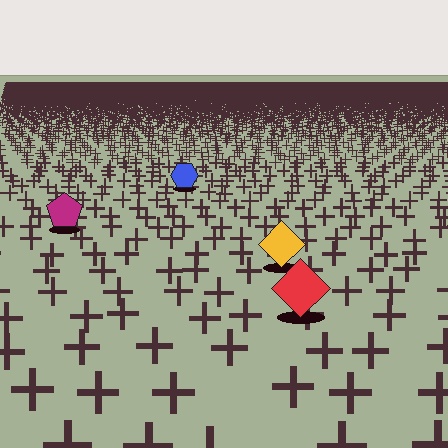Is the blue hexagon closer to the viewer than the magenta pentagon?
No. The magenta pentagon is closer — you can tell from the texture gradient: the ground texture is coarser near it.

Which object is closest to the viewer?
The red diamond is closest. The texture marks near it are larger and more spread out.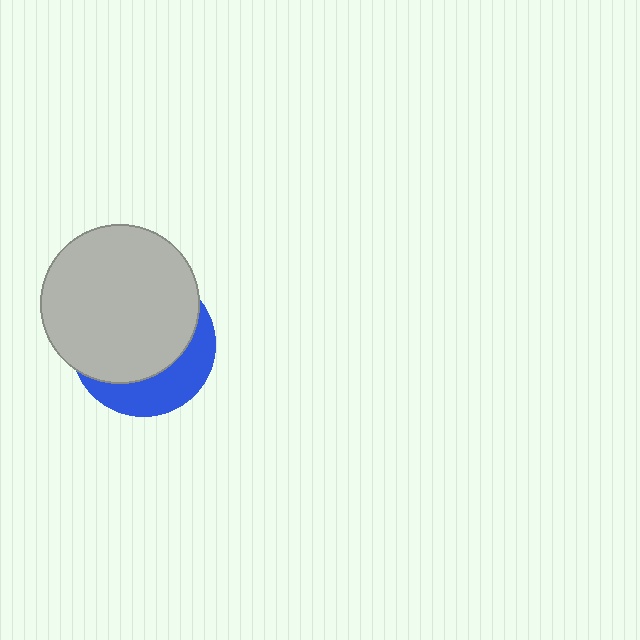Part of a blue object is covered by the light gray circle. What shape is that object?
It is a circle.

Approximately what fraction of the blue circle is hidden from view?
Roughly 68% of the blue circle is hidden behind the light gray circle.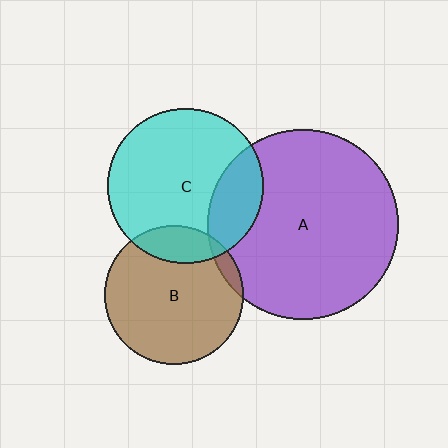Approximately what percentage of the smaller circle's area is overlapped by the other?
Approximately 20%.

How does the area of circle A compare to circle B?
Approximately 1.9 times.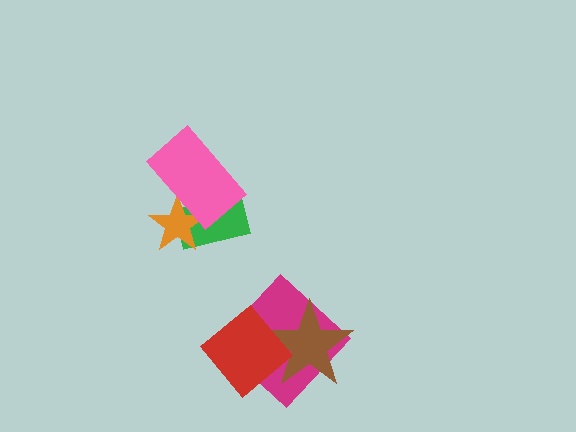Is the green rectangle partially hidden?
Yes, it is partially covered by another shape.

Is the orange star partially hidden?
Yes, it is partially covered by another shape.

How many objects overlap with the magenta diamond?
2 objects overlap with the magenta diamond.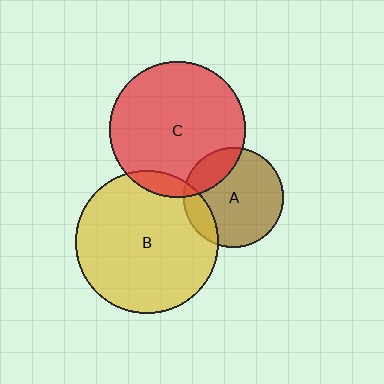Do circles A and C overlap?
Yes.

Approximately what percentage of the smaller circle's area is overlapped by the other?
Approximately 20%.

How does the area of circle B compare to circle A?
Approximately 2.0 times.